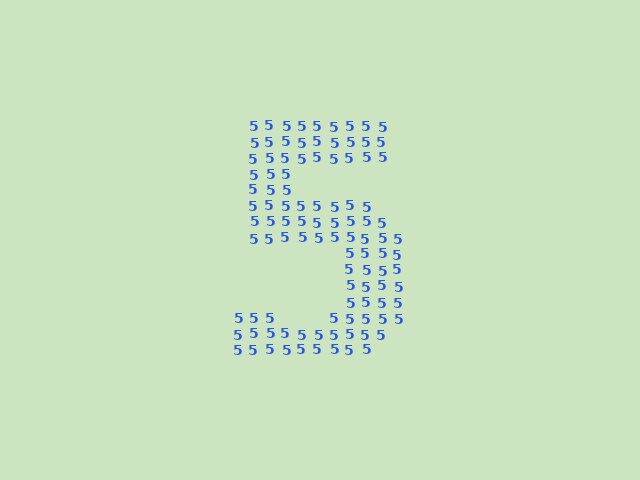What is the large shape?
The large shape is the digit 5.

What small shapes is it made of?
It is made of small digit 5's.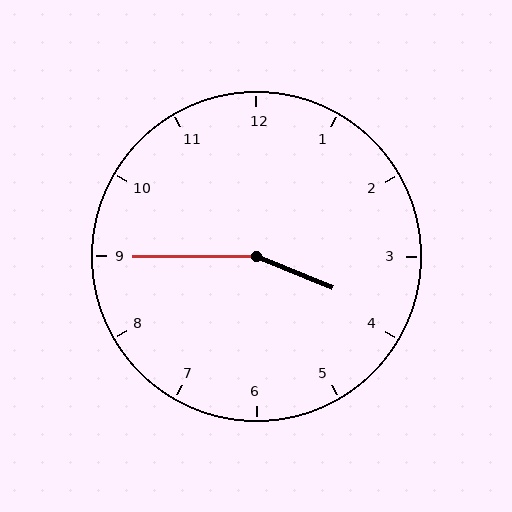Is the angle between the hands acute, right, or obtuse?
It is obtuse.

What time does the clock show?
3:45.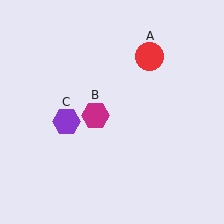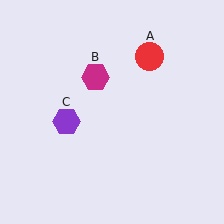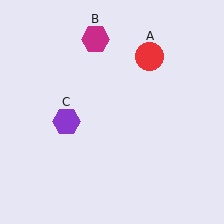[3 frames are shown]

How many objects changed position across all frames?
1 object changed position: magenta hexagon (object B).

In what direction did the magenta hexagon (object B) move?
The magenta hexagon (object B) moved up.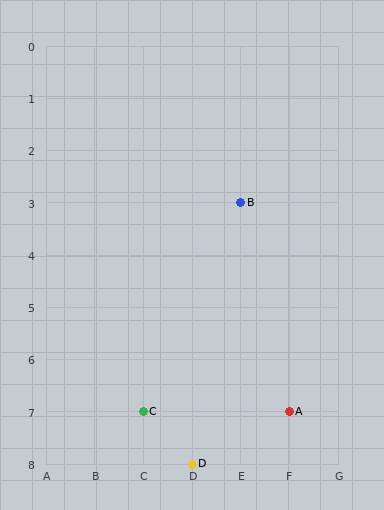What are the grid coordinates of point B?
Point B is at grid coordinates (E, 3).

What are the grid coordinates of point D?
Point D is at grid coordinates (D, 8).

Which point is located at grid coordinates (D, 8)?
Point D is at (D, 8).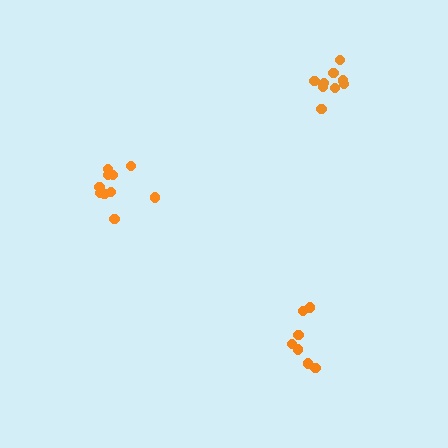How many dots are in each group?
Group 1: 10 dots, Group 2: 9 dots, Group 3: 7 dots (26 total).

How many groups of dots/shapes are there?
There are 3 groups.